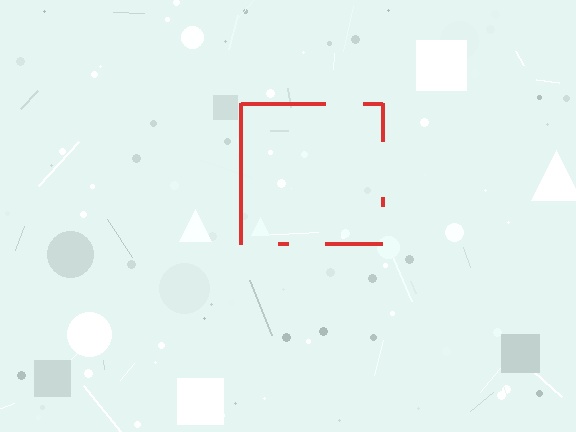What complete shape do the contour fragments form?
The contour fragments form a square.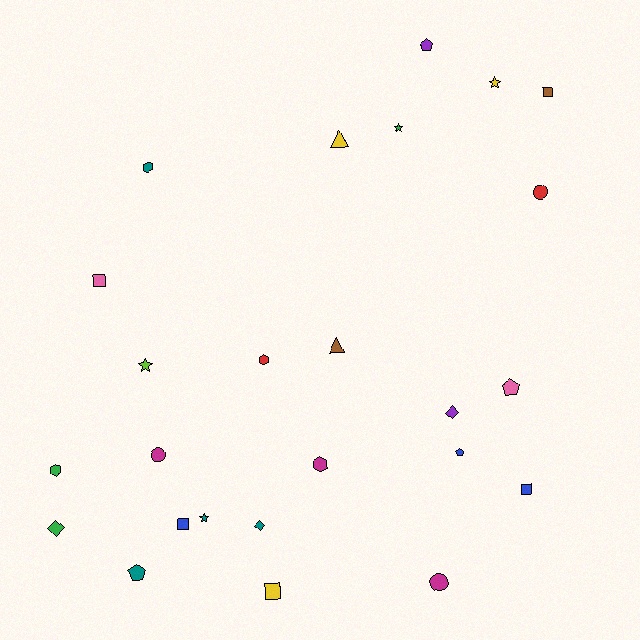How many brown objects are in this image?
There are 2 brown objects.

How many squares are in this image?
There are 5 squares.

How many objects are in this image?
There are 25 objects.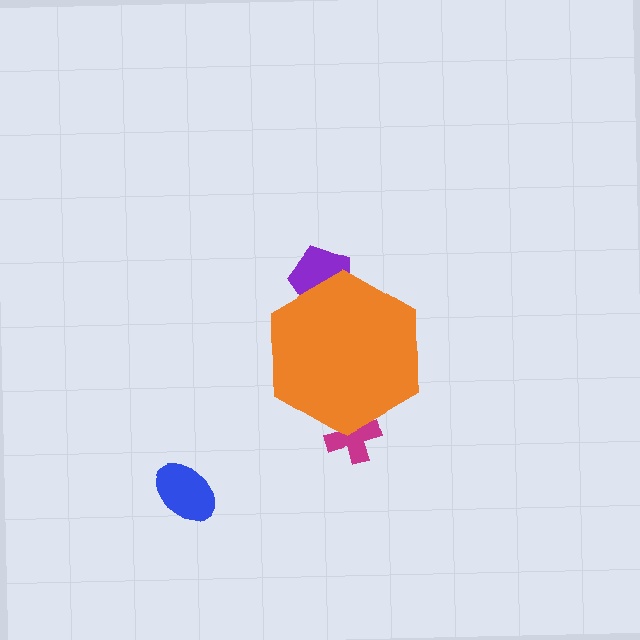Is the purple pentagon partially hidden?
Yes, the purple pentagon is partially hidden behind the orange hexagon.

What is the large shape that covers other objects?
An orange hexagon.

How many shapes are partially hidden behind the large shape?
2 shapes are partially hidden.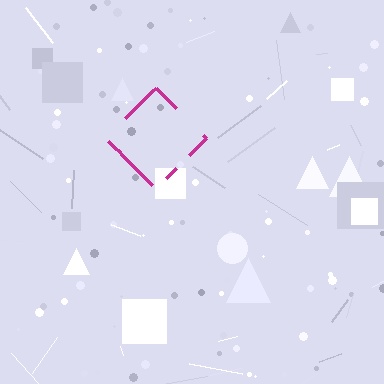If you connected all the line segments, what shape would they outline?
They would outline a diamond.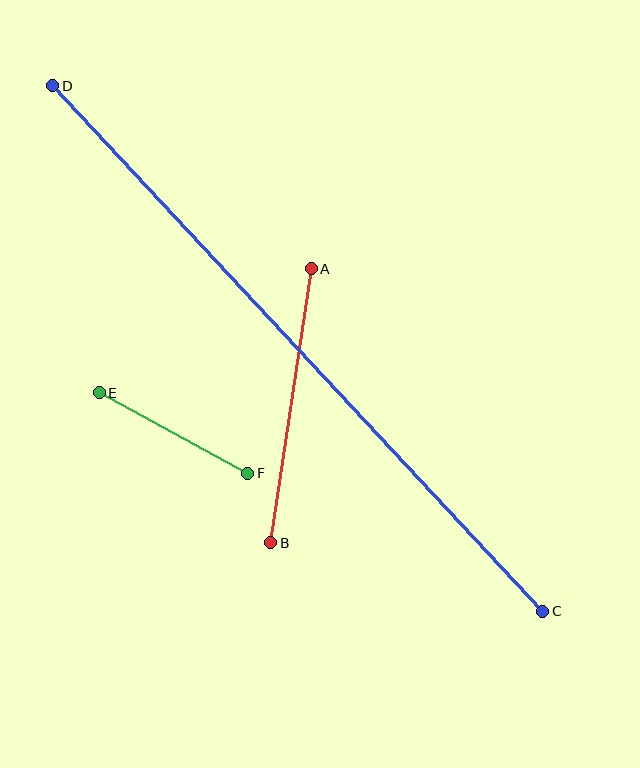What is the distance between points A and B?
The distance is approximately 277 pixels.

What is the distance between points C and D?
The distance is approximately 718 pixels.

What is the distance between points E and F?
The distance is approximately 169 pixels.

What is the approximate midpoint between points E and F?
The midpoint is at approximately (174, 433) pixels.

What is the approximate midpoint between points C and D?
The midpoint is at approximately (298, 348) pixels.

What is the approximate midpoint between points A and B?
The midpoint is at approximately (291, 406) pixels.